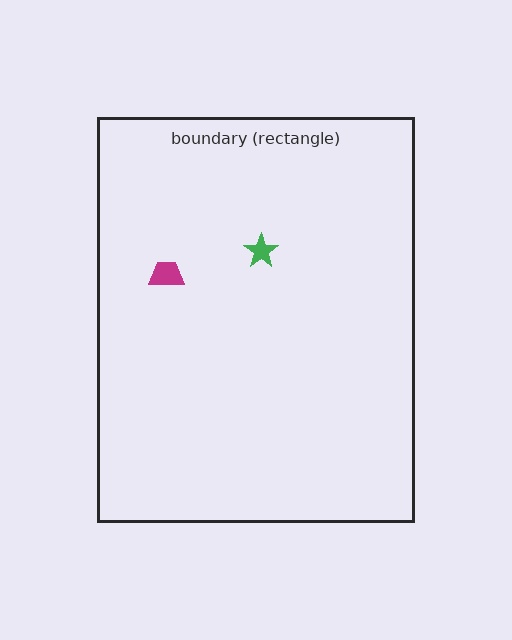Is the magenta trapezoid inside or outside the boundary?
Inside.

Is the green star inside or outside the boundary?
Inside.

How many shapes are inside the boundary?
2 inside, 0 outside.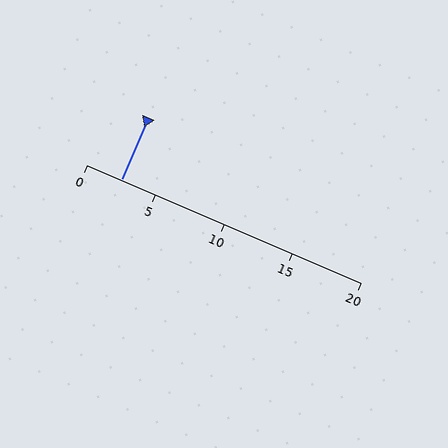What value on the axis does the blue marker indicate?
The marker indicates approximately 2.5.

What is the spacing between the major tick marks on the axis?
The major ticks are spaced 5 apart.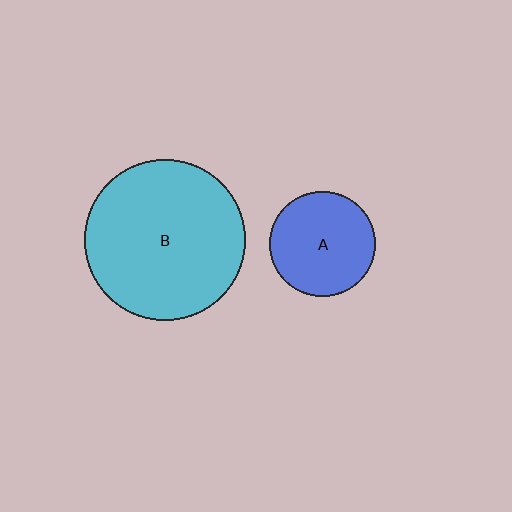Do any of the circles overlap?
No, none of the circles overlap.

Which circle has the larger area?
Circle B (cyan).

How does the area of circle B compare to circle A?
Approximately 2.3 times.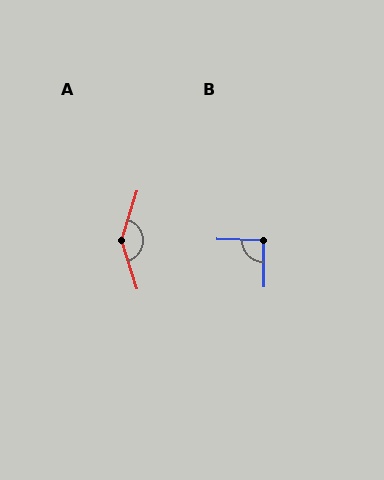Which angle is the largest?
A, at approximately 145 degrees.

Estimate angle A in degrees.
Approximately 145 degrees.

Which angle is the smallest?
B, at approximately 93 degrees.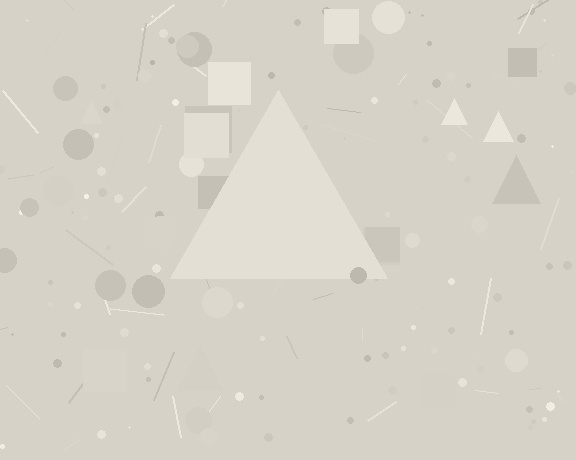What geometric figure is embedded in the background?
A triangle is embedded in the background.